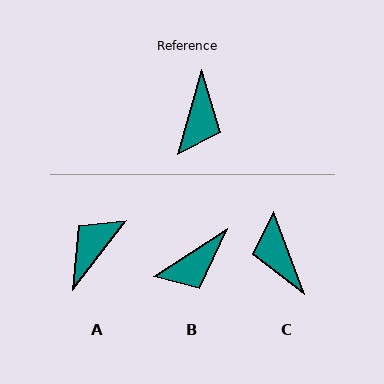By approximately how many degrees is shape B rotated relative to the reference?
Approximately 41 degrees clockwise.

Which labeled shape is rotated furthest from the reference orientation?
A, about 158 degrees away.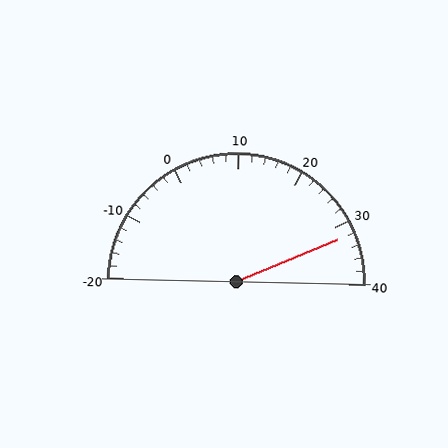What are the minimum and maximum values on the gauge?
The gauge ranges from -20 to 40.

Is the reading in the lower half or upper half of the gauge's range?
The reading is in the upper half of the range (-20 to 40).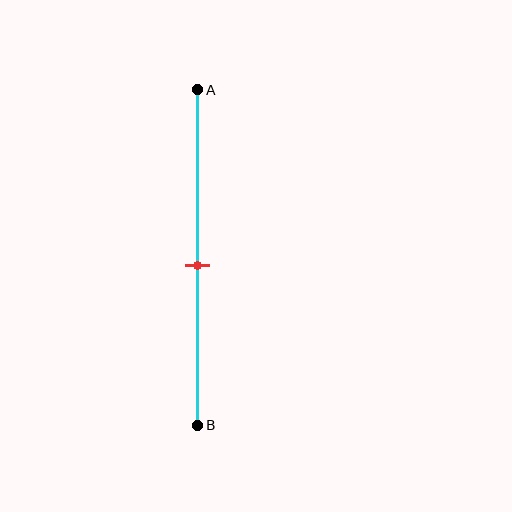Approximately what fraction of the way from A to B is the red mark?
The red mark is approximately 50% of the way from A to B.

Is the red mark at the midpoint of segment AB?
Yes, the mark is approximately at the midpoint.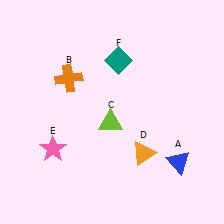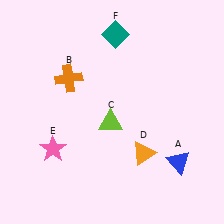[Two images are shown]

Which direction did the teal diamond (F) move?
The teal diamond (F) moved up.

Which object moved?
The teal diamond (F) moved up.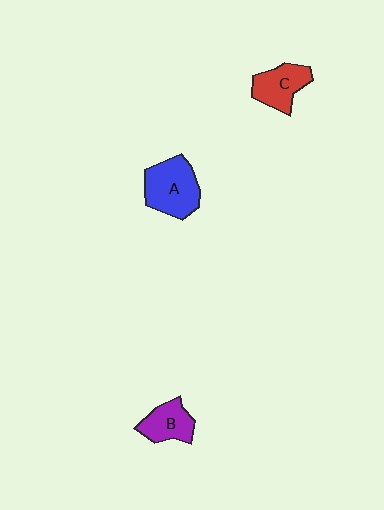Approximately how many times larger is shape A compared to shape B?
Approximately 1.5 times.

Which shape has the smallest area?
Shape B (purple).